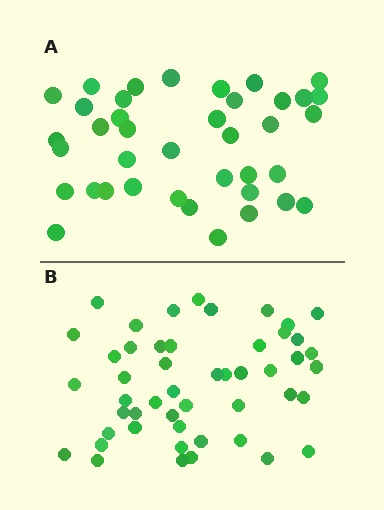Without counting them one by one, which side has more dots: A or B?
Region B (the bottom region) has more dots.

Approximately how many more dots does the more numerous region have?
Region B has roughly 10 or so more dots than region A.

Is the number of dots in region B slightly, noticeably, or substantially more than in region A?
Region B has noticeably more, but not dramatically so. The ratio is roughly 1.3 to 1.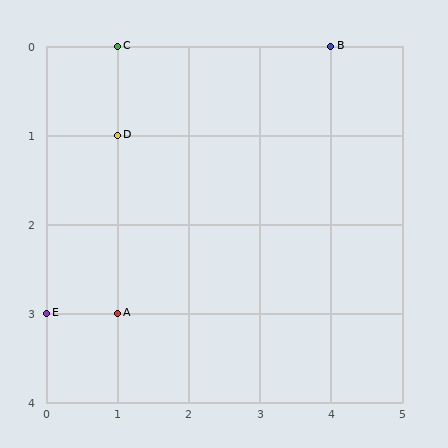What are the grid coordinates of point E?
Point E is at grid coordinates (0, 3).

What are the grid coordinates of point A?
Point A is at grid coordinates (1, 3).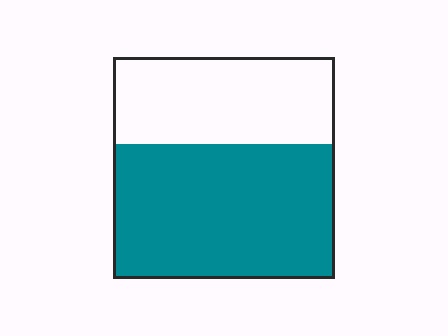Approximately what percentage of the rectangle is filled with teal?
Approximately 60%.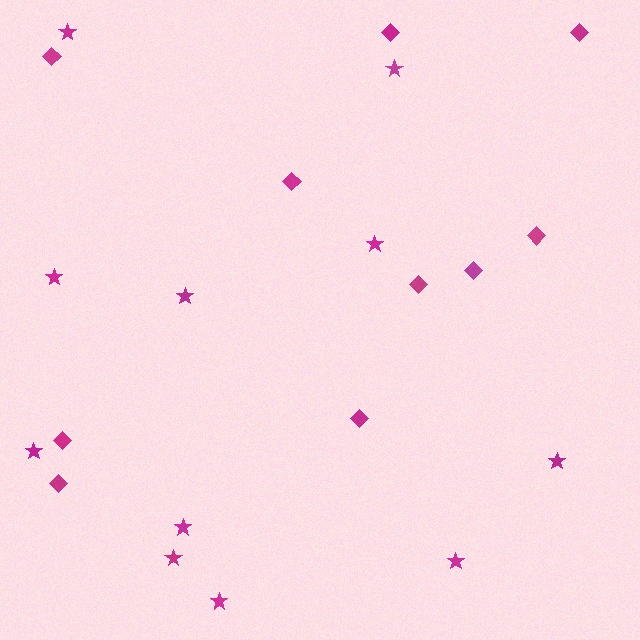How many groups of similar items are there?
There are 2 groups: one group of diamonds (10) and one group of stars (11).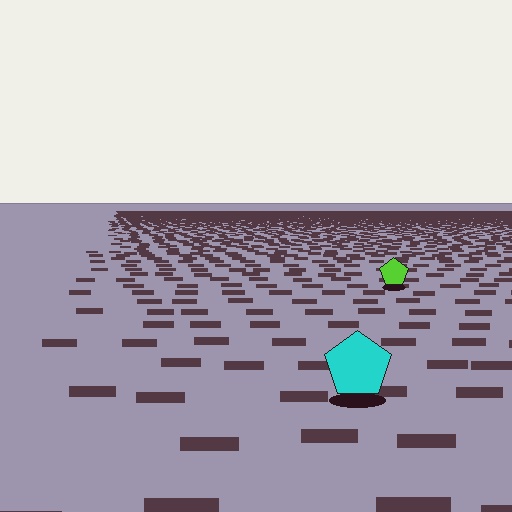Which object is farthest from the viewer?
The lime pentagon is farthest from the viewer. It appears smaller and the ground texture around it is denser.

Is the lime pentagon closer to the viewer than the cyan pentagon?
No. The cyan pentagon is closer — you can tell from the texture gradient: the ground texture is coarser near it.